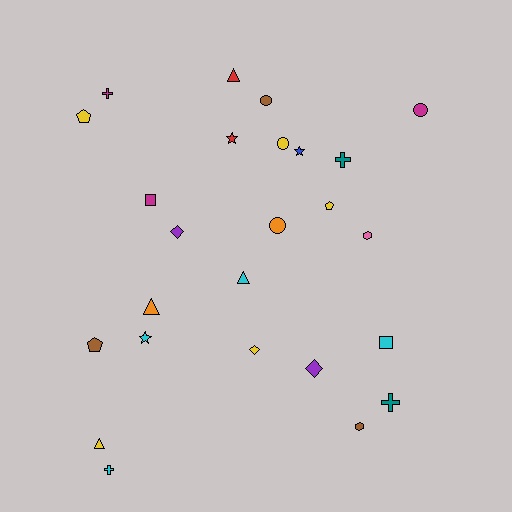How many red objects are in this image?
There are 2 red objects.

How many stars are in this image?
There are 3 stars.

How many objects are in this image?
There are 25 objects.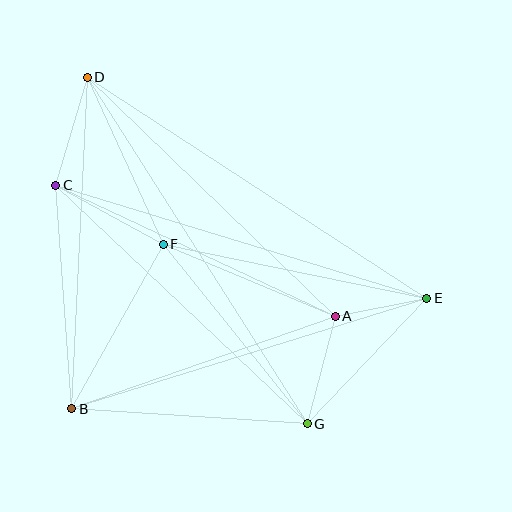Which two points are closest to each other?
Points A and E are closest to each other.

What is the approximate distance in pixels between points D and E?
The distance between D and E is approximately 405 pixels.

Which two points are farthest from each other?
Points D and G are farthest from each other.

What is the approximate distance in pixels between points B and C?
The distance between B and C is approximately 224 pixels.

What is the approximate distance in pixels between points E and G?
The distance between E and G is approximately 173 pixels.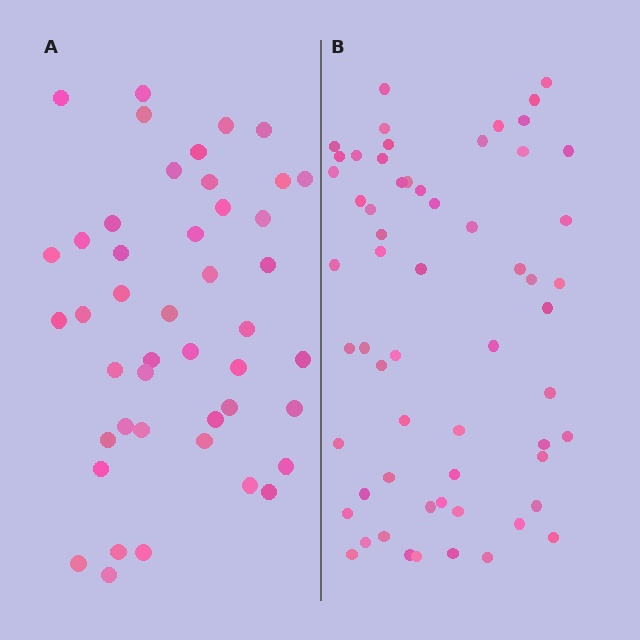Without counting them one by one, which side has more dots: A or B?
Region B (the right region) has more dots.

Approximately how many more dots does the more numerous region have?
Region B has approximately 15 more dots than region A.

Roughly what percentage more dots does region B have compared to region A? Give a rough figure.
About 35% more.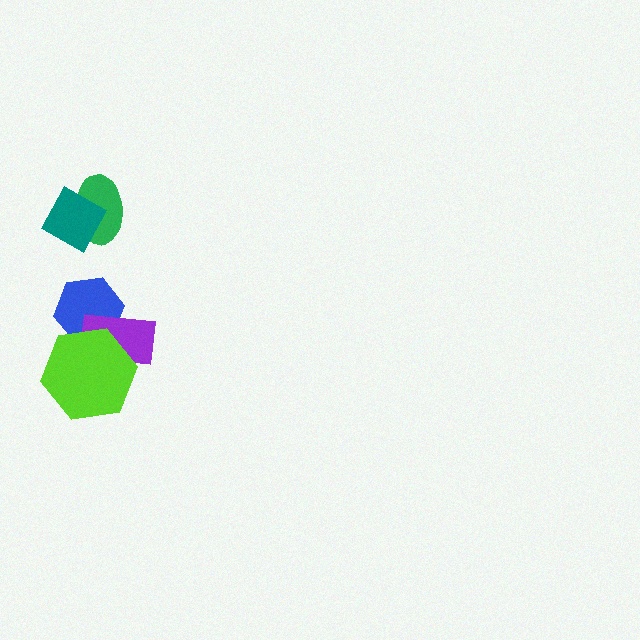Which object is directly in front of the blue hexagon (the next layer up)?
The purple rectangle is directly in front of the blue hexagon.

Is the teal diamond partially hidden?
No, no other shape covers it.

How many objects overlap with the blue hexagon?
2 objects overlap with the blue hexagon.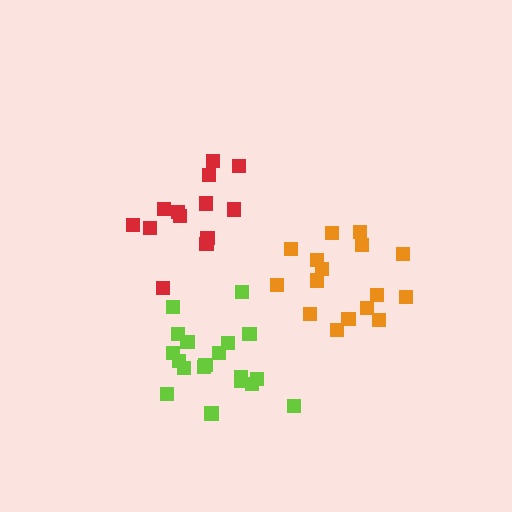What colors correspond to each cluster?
The clusters are colored: lime, orange, red.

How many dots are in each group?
Group 1: 19 dots, Group 2: 16 dots, Group 3: 13 dots (48 total).